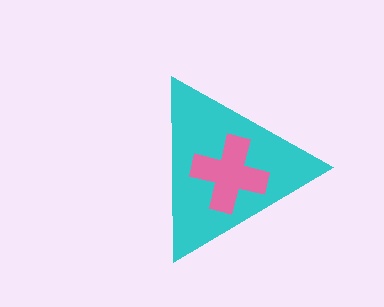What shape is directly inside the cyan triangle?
The pink cross.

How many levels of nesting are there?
2.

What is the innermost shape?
The pink cross.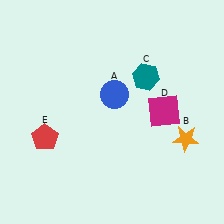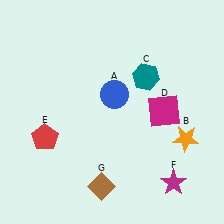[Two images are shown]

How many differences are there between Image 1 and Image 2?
There are 2 differences between the two images.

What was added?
A magenta star (F), a brown diamond (G) were added in Image 2.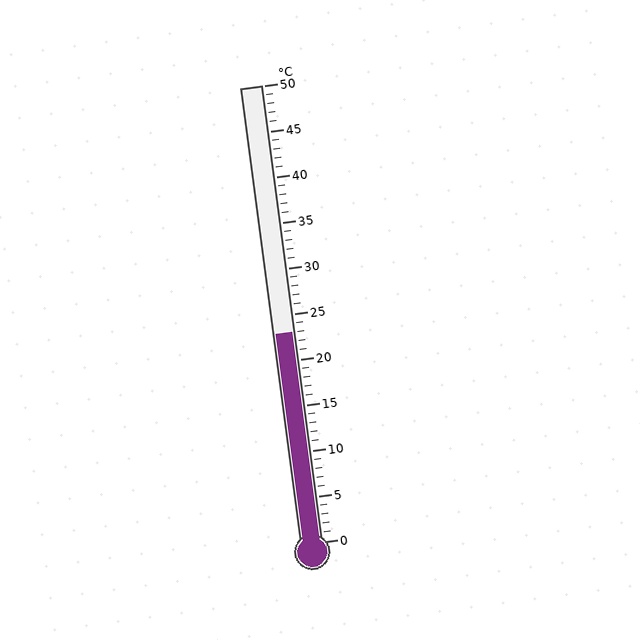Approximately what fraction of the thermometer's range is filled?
The thermometer is filled to approximately 45% of its range.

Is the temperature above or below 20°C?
The temperature is above 20°C.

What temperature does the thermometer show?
The thermometer shows approximately 23°C.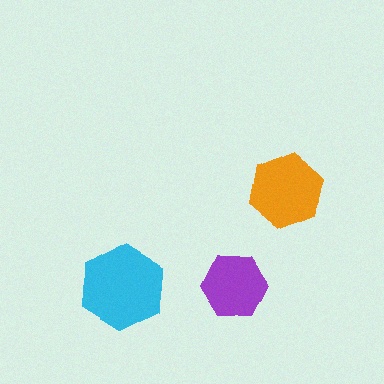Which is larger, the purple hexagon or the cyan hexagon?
The cyan one.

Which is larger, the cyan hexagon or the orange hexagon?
The cyan one.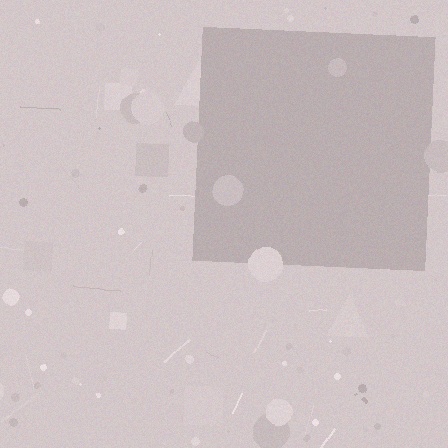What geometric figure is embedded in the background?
A square is embedded in the background.